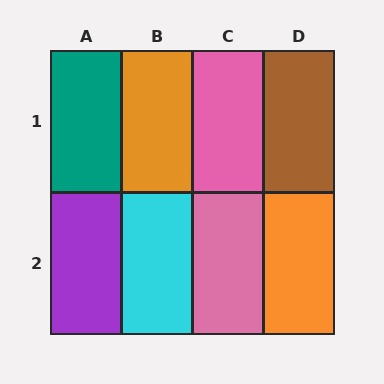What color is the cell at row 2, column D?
Orange.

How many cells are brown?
1 cell is brown.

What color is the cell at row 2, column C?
Pink.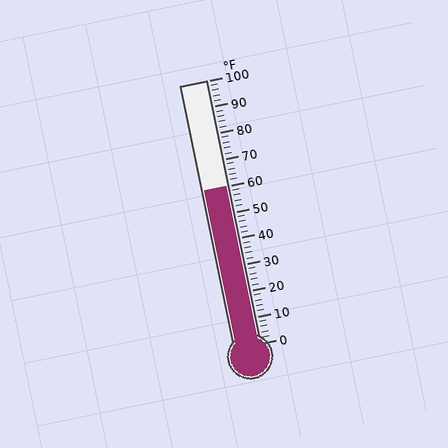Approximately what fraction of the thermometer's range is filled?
The thermometer is filled to approximately 60% of its range.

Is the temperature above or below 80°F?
The temperature is below 80°F.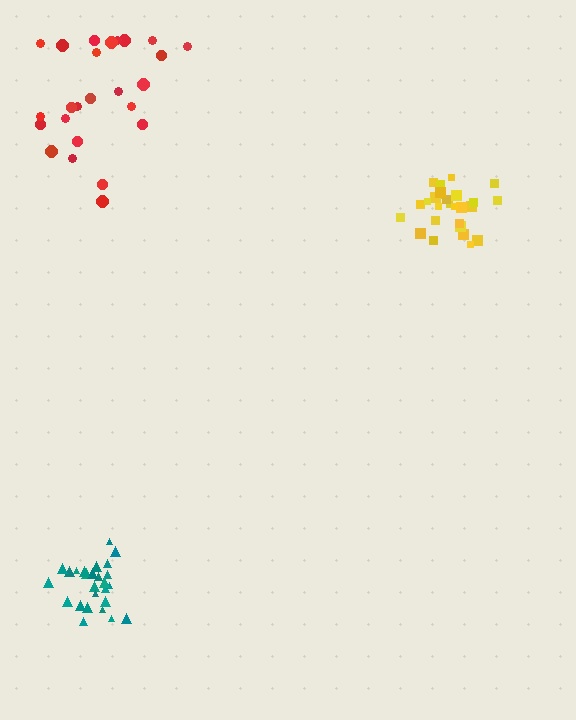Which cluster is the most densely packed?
Teal.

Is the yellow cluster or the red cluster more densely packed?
Yellow.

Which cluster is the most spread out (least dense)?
Red.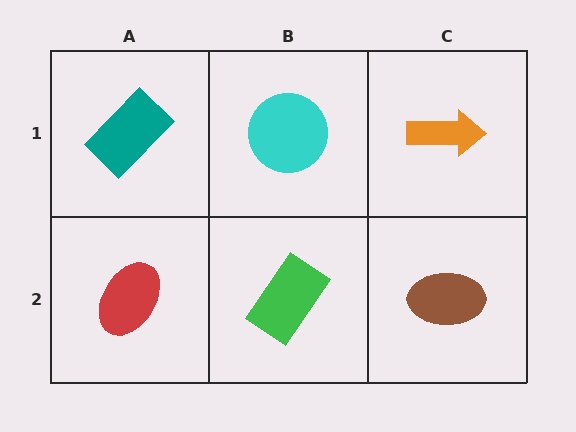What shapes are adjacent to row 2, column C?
An orange arrow (row 1, column C), a green rectangle (row 2, column B).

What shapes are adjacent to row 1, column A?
A red ellipse (row 2, column A), a cyan circle (row 1, column B).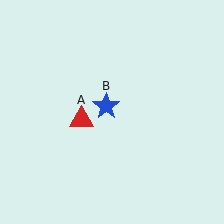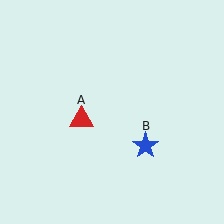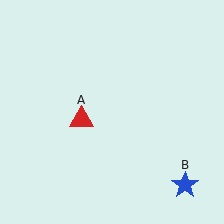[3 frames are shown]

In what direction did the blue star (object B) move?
The blue star (object B) moved down and to the right.